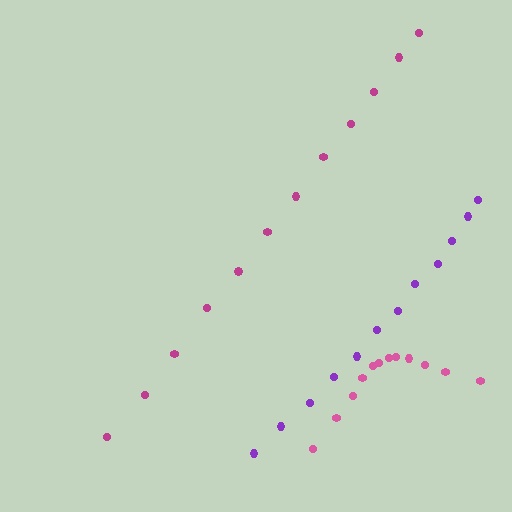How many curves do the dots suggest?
There are 3 distinct paths.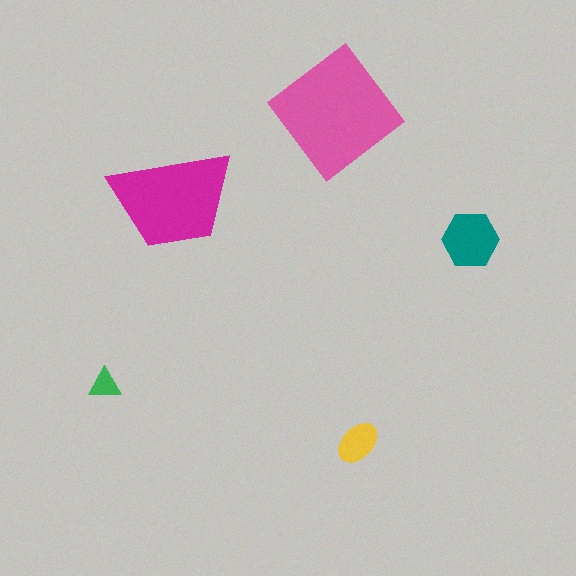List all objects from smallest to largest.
The green triangle, the yellow ellipse, the teal hexagon, the magenta trapezoid, the pink diamond.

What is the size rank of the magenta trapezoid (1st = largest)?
2nd.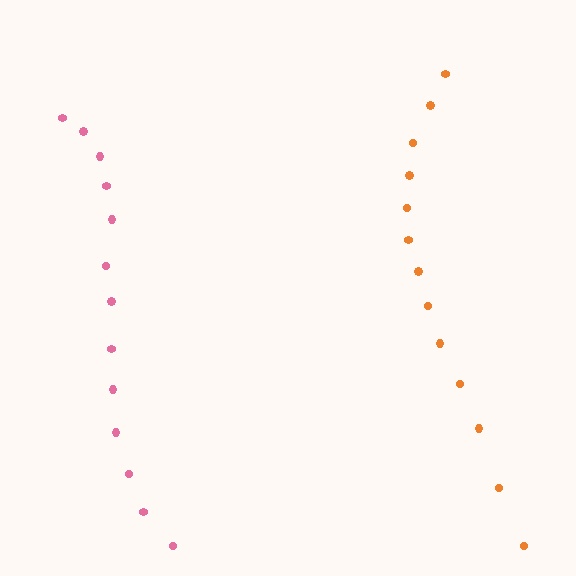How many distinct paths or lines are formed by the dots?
There are 2 distinct paths.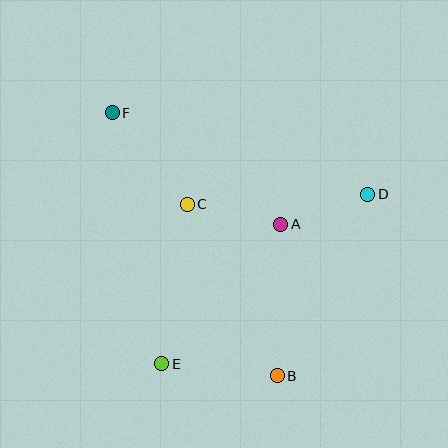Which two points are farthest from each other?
Points B and F are farthest from each other.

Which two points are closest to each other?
Points A and D are closest to each other.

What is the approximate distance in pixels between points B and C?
The distance between B and C is approximately 193 pixels.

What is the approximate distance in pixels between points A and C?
The distance between A and C is approximately 96 pixels.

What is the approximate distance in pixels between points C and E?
The distance between C and E is approximately 162 pixels.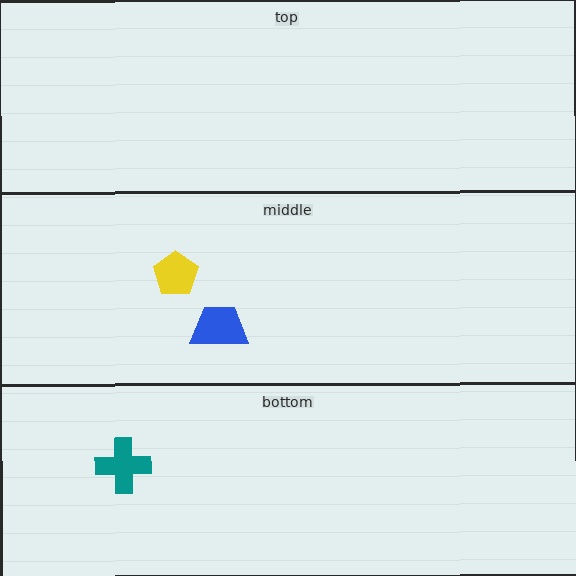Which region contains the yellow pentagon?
The middle region.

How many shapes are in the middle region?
2.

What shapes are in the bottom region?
The teal cross.